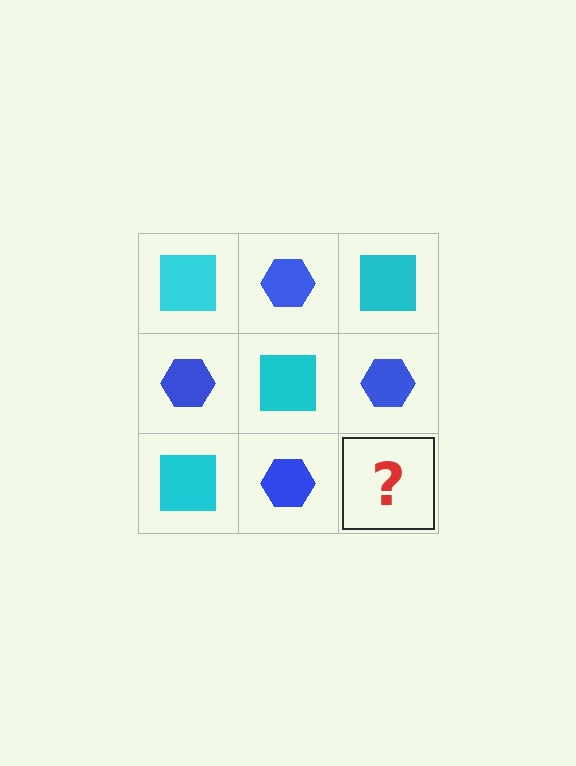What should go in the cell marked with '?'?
The missing cell should contain a cyan square.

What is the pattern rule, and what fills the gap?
The rule is that it alternates cyan square and blue hexagon in a checkerboard pattern. The gap should be filled with a cyan square.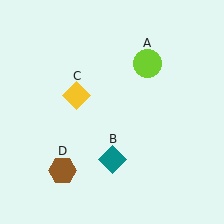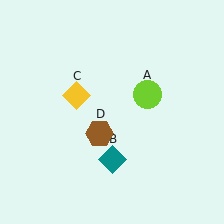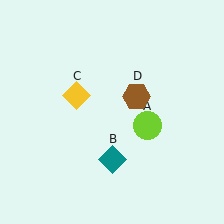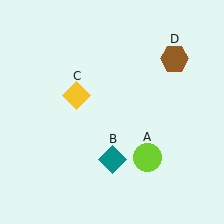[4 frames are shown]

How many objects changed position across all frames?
2 objects changed position: lime circle (object A), brown hexagon (object D).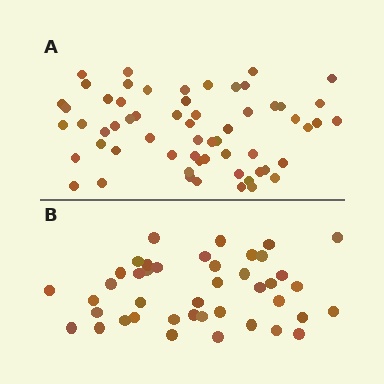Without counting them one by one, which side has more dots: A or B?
Region A (the top region) has more dots.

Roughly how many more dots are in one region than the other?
Region A has approximately 20 more dots than region B.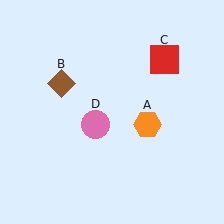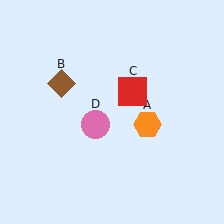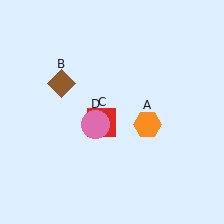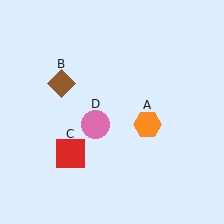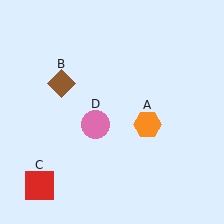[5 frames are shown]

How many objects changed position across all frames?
1 object changed position: red square (object C).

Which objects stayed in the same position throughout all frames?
Orange hexagon (object A) and brown diamond (object B) and pink circle (object D) remained stationary.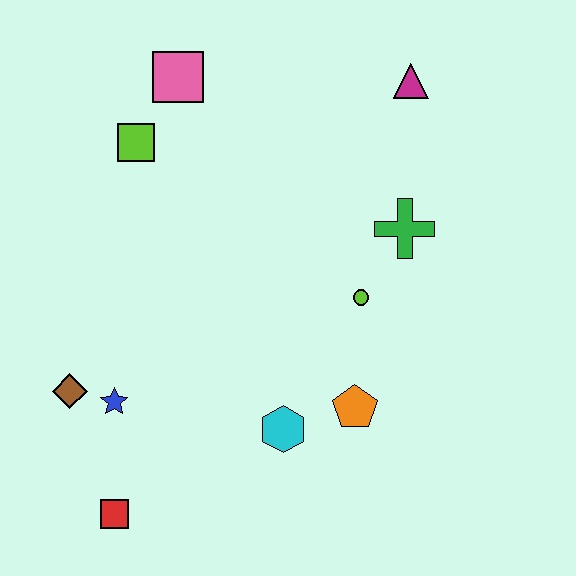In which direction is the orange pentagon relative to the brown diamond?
The orange pentagon is to the right of the brown diamond.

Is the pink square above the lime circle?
Yes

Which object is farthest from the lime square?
The red square is farthest from the lime square.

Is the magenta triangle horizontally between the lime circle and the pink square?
No